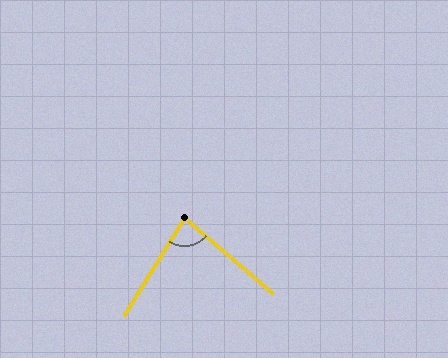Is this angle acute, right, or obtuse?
It is acute.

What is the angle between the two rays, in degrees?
Approximately 81 degrees.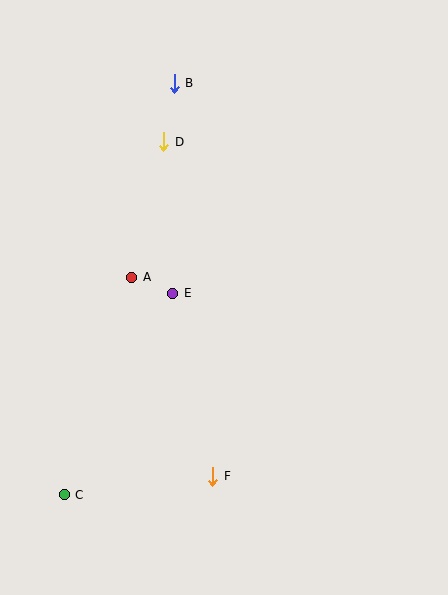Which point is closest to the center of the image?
Point E at (173, 293) is closest to the center.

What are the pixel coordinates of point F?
Point F is at (213, 476).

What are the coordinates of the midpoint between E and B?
The midpoint between E and B is at (174, 188).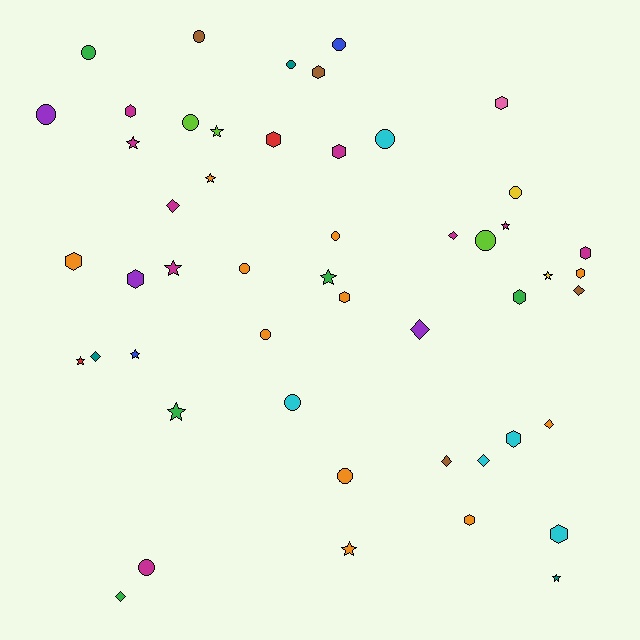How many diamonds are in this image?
There are 9 diamonds.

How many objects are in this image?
There are 50 objects.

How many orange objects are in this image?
There are 11 orange objects.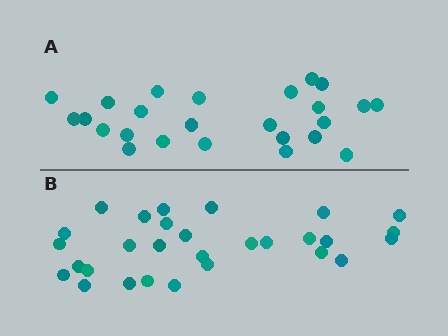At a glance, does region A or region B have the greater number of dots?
Region B (the bottom region) has more dots.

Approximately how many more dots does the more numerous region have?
Region B has about 4 more dots than region A.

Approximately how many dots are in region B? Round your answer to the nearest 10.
About 30 dots. (The exact count is 29, which rounds to 30.)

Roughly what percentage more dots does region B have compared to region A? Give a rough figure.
About 15% more.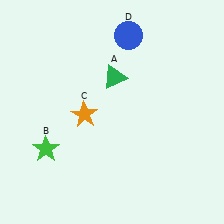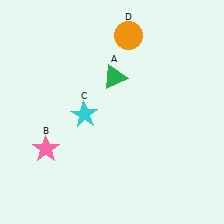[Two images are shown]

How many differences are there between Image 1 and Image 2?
There are 3 differences between the two images.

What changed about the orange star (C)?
In Image 1, C is orange. In Image 2, it changed to cyan.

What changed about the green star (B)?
In Image 1, B is green. In Image 2, it changed to pink.